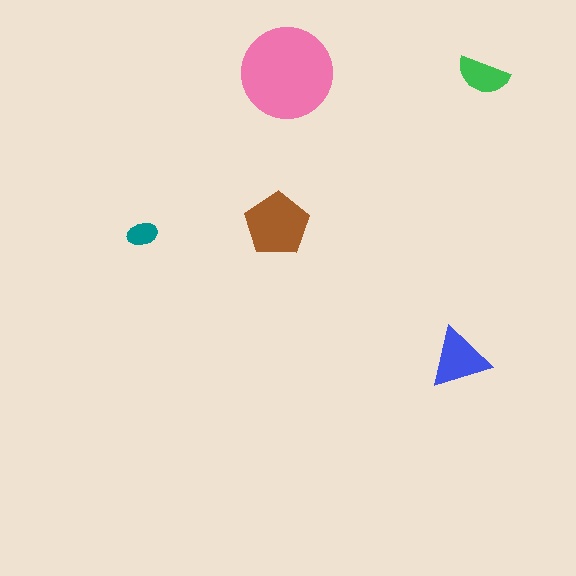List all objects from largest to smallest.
The pink circle, the brown pentagon, the blue triangle, the green semicircle, the teal ellipse.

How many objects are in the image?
There are 5 objects in the image.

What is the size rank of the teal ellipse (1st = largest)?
5th.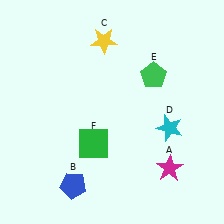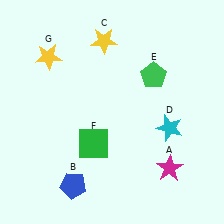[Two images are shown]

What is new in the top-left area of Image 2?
A yellow star (G) was added in the top-left area of Image 2.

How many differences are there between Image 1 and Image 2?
There is 1 difference between the two images.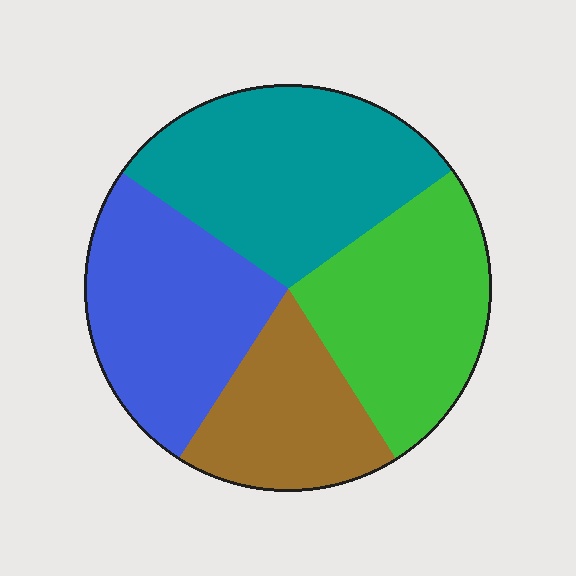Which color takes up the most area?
Teal, at roughly 30%.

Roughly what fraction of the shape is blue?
Blue takes up about one quarter (1/4) of the shape.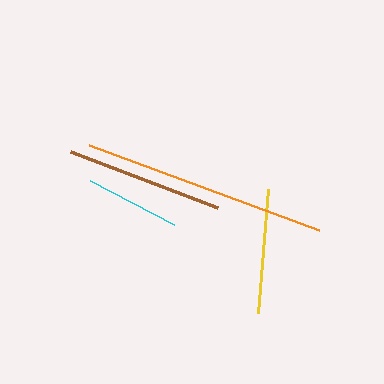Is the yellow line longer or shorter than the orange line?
The orange line is longer than the yellow line.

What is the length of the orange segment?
The orange segment is approximately 245 pixels long.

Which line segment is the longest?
The orange line is the longest at approximately 245 pixels.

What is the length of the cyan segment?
The cyan segment is approximately 95 pixels long.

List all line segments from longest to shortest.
From longest to shortest: orange, brown, yellow, cyan.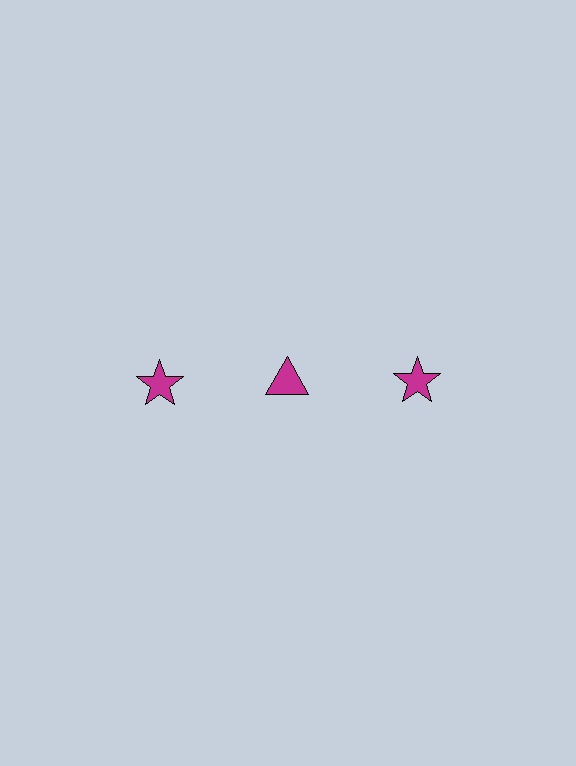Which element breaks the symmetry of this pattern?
The magenta triangle in the top row, second from left column breaks the symmetry. All other shapes are magenta stars.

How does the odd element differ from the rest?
It has a different shape: triangle instead of star.